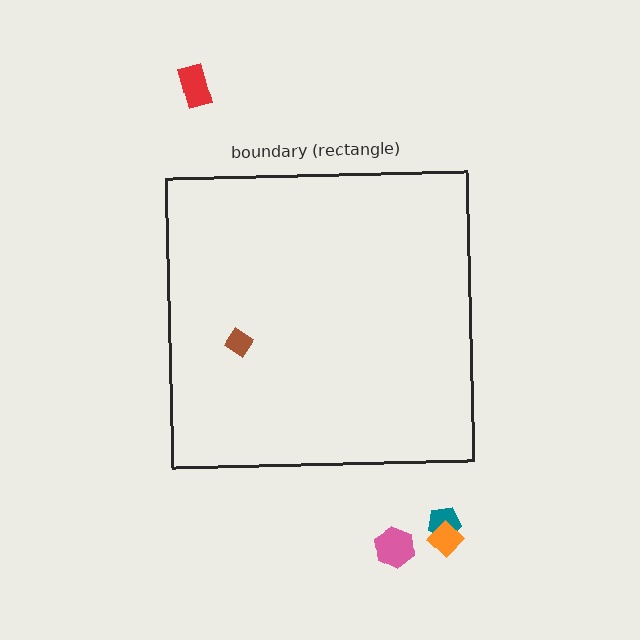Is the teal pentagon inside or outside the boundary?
Outside.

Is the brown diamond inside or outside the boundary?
Inside.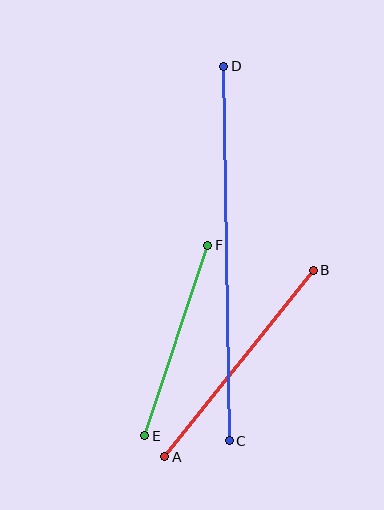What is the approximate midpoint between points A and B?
The midpoint is at approximately (239, 364) pixels.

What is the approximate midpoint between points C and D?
The midpoint is at approximately (226, 254) pixels.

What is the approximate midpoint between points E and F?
The midpoint is at approximately (176, 340) pixels.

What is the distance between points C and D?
The distance is approximately 375 pixels.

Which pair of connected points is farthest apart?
Points C and D are farthest apart.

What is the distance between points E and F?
The distance is approximately 201 pixels.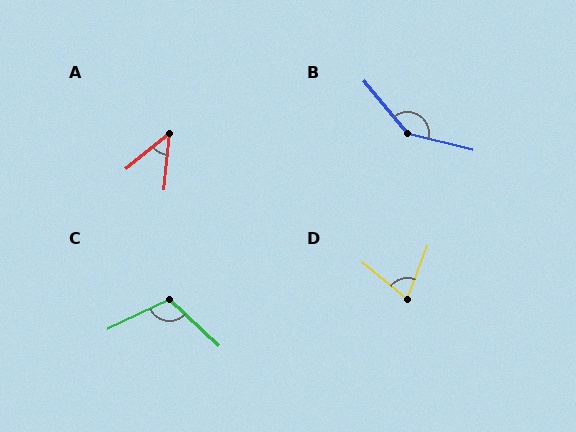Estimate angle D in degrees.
Approximately 72 degrees.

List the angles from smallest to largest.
A (45°), D (72°), C (111°), B (144°).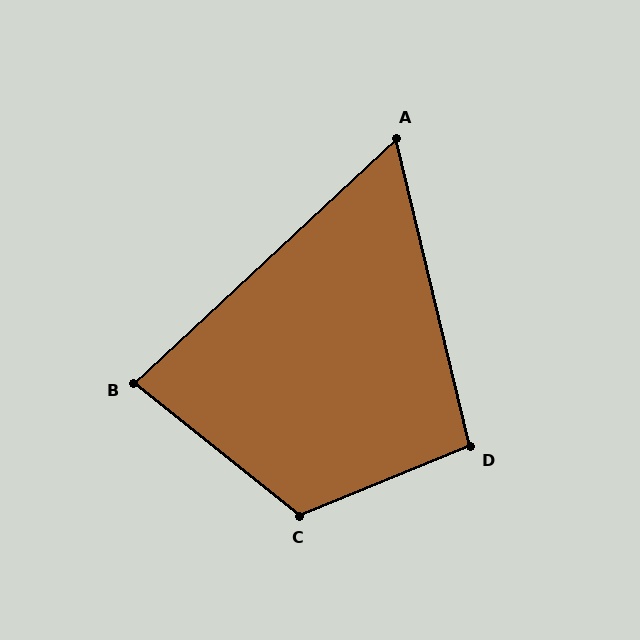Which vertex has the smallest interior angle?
A, at approximately 61 degrees.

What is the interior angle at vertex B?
Approximately 82 degrees (acute).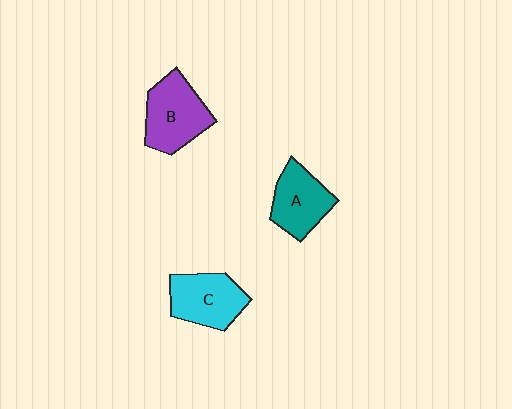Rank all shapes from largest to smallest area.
From largest to smallest: B (purple), C (cyan), A (teal).